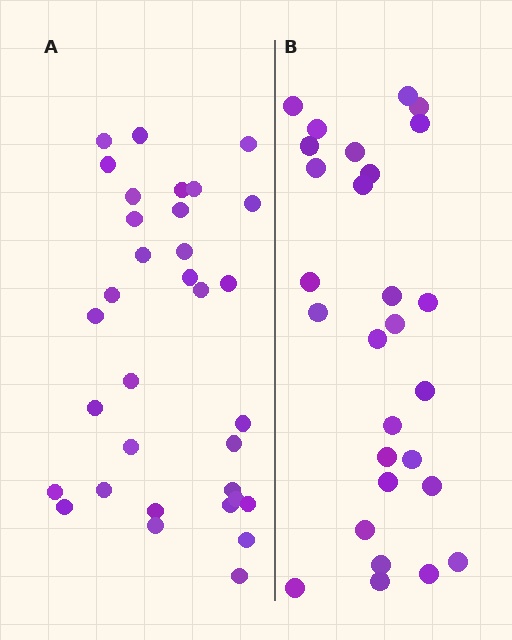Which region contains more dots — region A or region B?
Region A (the left region) has more dots.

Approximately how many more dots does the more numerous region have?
Region A has about 5 more dots than region B.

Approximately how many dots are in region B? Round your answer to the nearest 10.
About 30 dots. (The exact count is 28, which rounds to 30.)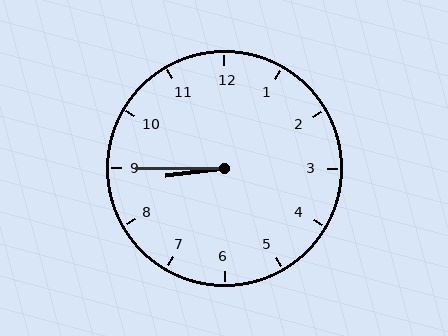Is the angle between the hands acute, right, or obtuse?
It is acute.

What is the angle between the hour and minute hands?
Approximately 8 degrees.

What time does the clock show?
8:45.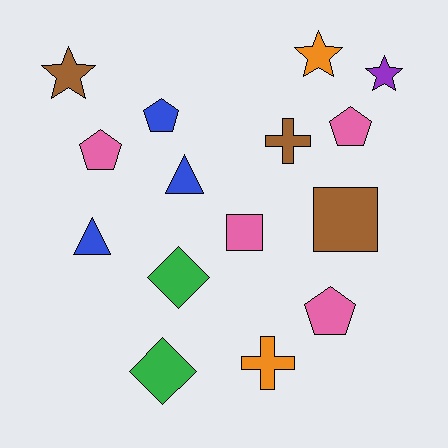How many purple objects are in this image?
There is 1 purple object.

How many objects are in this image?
There are 15 objects.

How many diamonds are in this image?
There are 2 diamonds.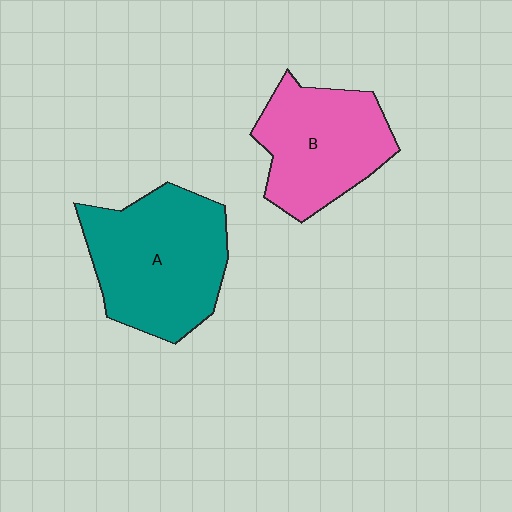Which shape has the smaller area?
Shape B (pink).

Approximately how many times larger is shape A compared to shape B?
Approximately 1.2 times.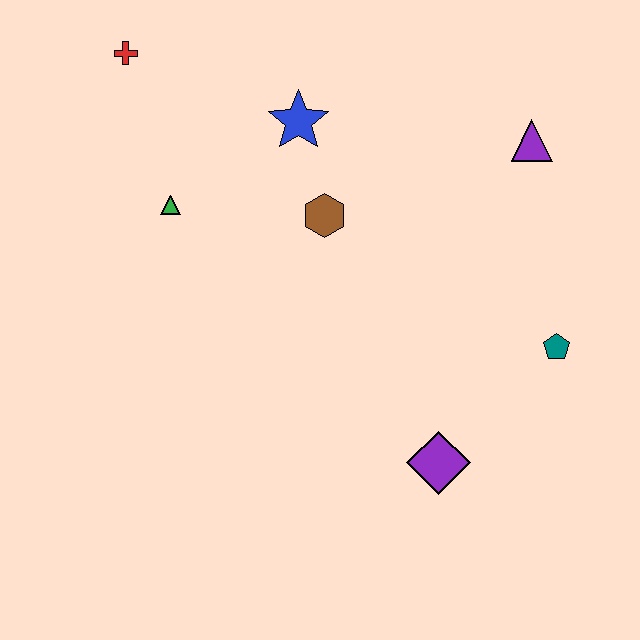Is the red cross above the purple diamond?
Yes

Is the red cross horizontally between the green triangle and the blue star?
No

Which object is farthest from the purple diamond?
The red cross is farthest from the purple diamond.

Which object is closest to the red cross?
The green triangle is closest to the red cross.